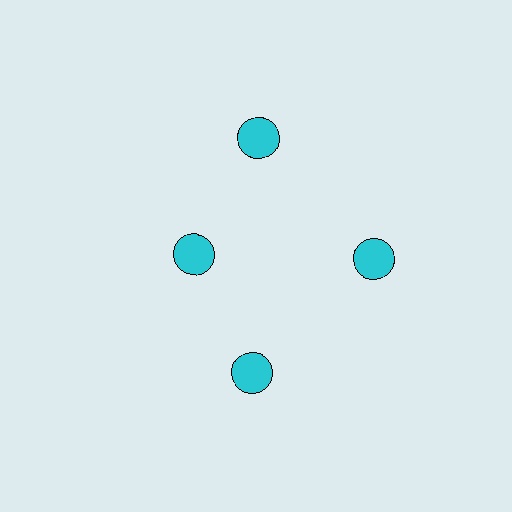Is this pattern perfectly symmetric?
No. The 4 cyan circles are arranged in a ring, but one element near the 9 o'clock position is pulled inward toward the center, breaking the 4-fold rotational symmetry.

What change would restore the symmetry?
The symmetry would be restored by moving it outward, back onto the ring so that all 4 circles sit at equal angles and equal distance from the center.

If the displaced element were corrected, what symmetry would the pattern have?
It would have 4-fold rotational symmetry — the pattern would map onto itself every 90 degrees.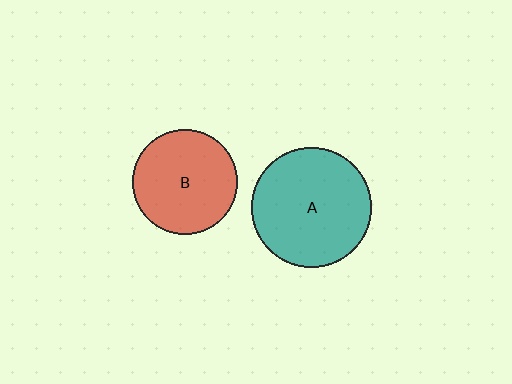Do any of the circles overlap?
No, none of the circles overlap.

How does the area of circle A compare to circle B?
Approximately 1.3 times.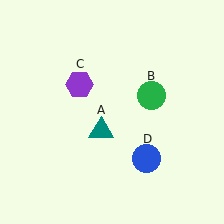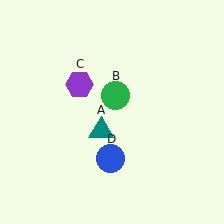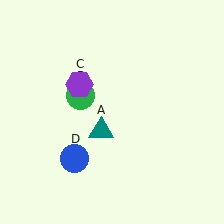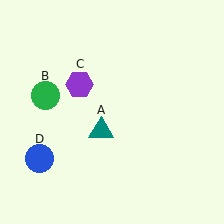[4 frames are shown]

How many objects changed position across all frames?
2 objects changed position: green circle (object B), blue circle (object D).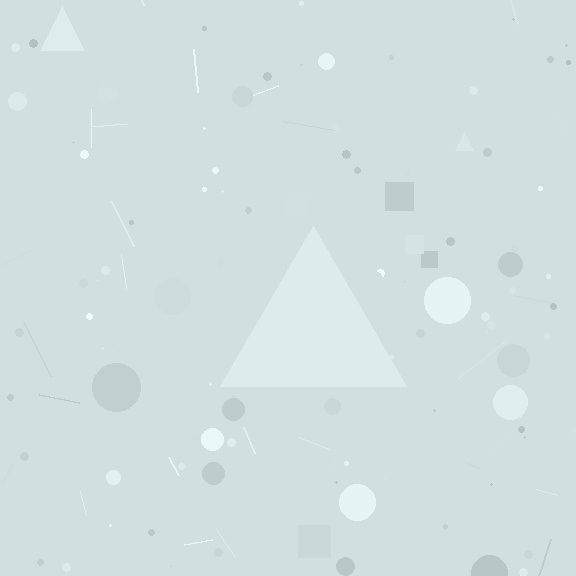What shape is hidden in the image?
A triangle is hidden in the image.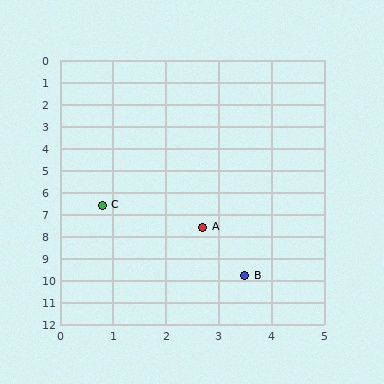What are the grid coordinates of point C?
Point C is at approximately (0.8, 6.6).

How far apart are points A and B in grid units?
Points A and B are about 2.3 grid units apart.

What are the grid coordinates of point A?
Point A is at approximately (2.7, 7.6).